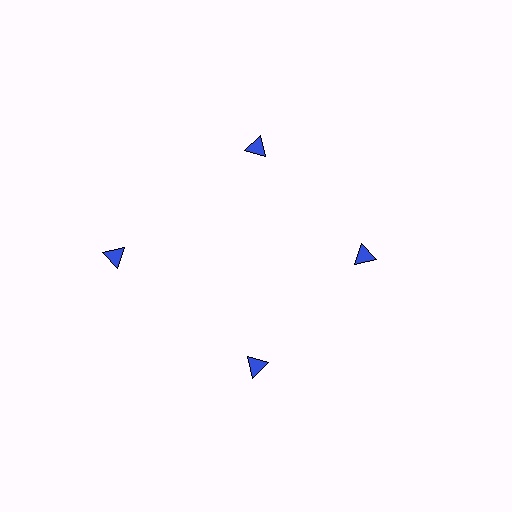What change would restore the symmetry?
The symmetry would be restored by moving it inward, back onto the ring so that all 4 triangles sit at equal angles and equal distance from the center.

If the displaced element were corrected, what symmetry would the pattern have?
It would have 4-fold rotational symmetry — the pattern would map onto itself every 90 degrees.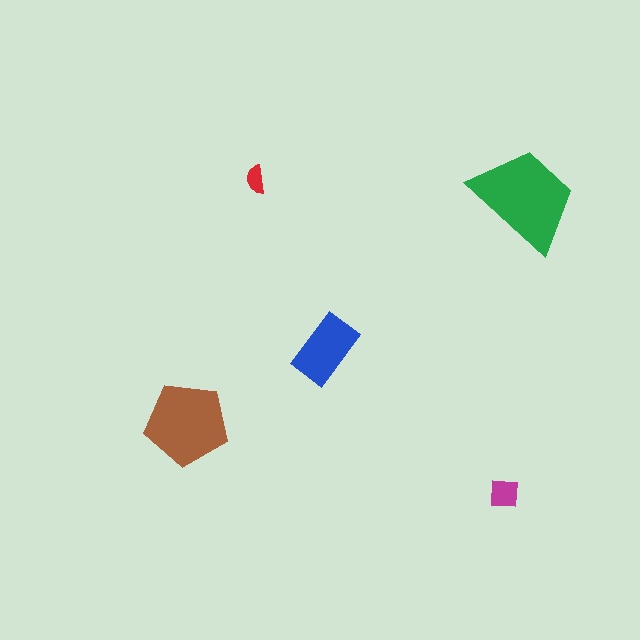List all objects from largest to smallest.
The green trapezoid, the brown pentagon, the blue rectangle, the magenta square, the red semicircle.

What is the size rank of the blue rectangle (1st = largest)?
3rd.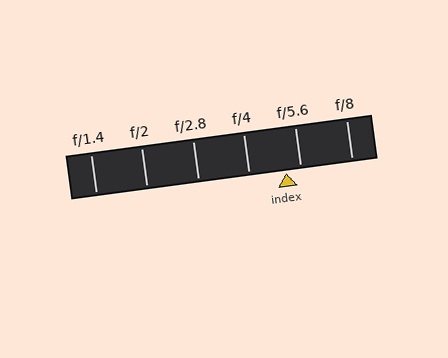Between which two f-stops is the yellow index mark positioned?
The index mark is between f/4 and f/5.6.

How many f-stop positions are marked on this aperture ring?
There are 6 f-stop positions marked.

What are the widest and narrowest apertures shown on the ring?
The widest aperture shown is f/1.4 and the narrowest is f/8.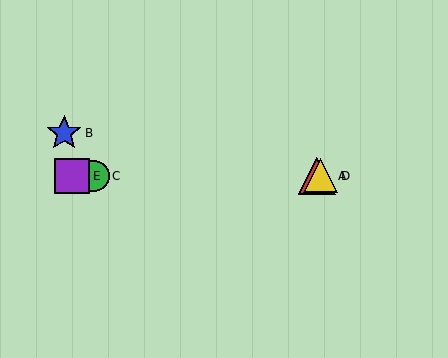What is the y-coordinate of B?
Object B is at y≈133.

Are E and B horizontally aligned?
No, E is at y≈176 and B is at y≈133.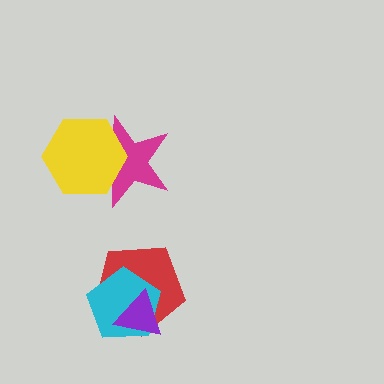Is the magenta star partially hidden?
Yes, it is partially covered by another shape.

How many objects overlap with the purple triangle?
2 objects overlap with the purple triangle.